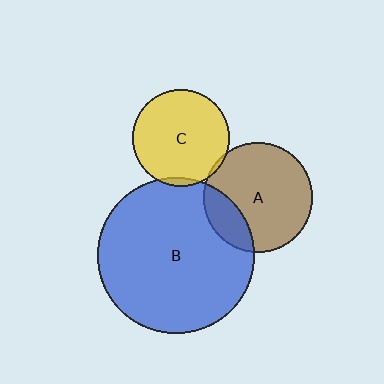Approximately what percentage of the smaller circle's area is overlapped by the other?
Approximately 5%.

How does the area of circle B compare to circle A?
Approximately 2.0 times.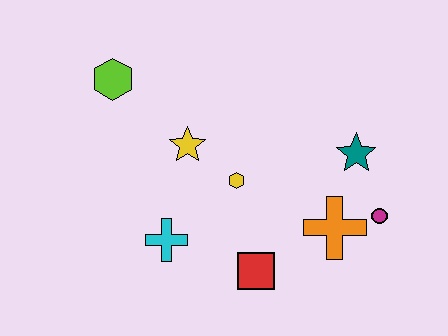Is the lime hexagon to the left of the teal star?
Yes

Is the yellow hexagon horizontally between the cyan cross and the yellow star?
No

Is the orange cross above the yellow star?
No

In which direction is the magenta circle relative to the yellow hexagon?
The magenta circle is to the right of the yellow hexagon.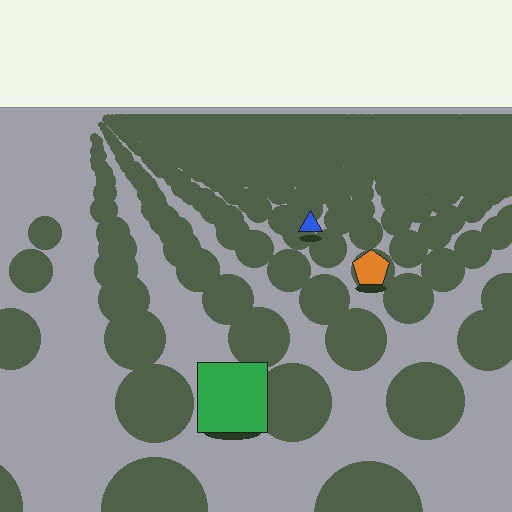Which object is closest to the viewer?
The green square is closest. The texture marks near it are larger and more spread out.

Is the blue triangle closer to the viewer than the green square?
No. The green square is closer — you can tell from the texture gradient: the ground texture is coarser near it.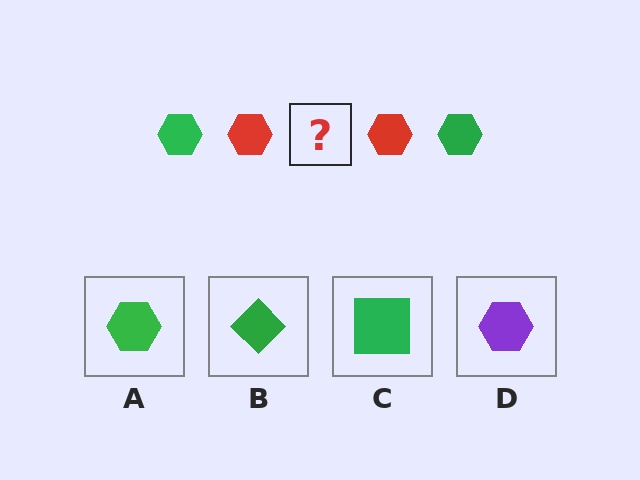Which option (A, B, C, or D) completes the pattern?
A.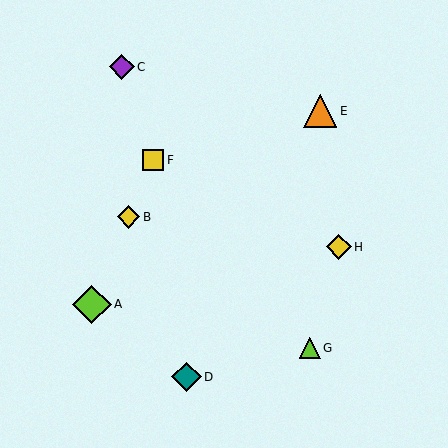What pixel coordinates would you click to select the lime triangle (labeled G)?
Click at (310, 348) to select the lime triangle G.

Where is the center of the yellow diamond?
The center of the yellow diamond is at (129, 217).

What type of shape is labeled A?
Shape A is a lime diamond.